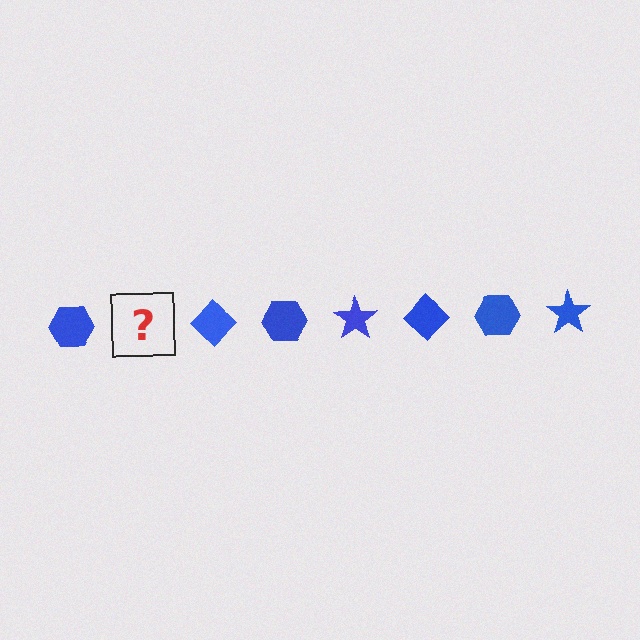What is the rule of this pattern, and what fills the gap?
The rule is that the pattern cycles through hexagon, star, diamond shapes in blue. The gap should be filled with a blue star.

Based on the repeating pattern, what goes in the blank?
The blank should be a blue star.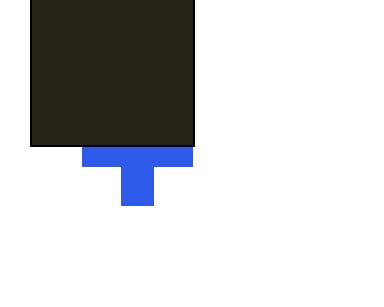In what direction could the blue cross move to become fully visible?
The blue cross could move down. That would shift it out from behind the black square entirely.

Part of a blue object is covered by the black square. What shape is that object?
It is a cross.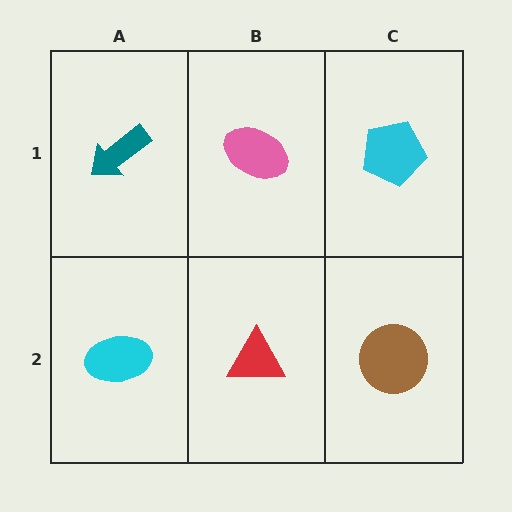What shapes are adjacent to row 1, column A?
A cyan ellipse (row 2, column A), a pink ellipse (row 1, column B).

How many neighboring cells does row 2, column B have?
3.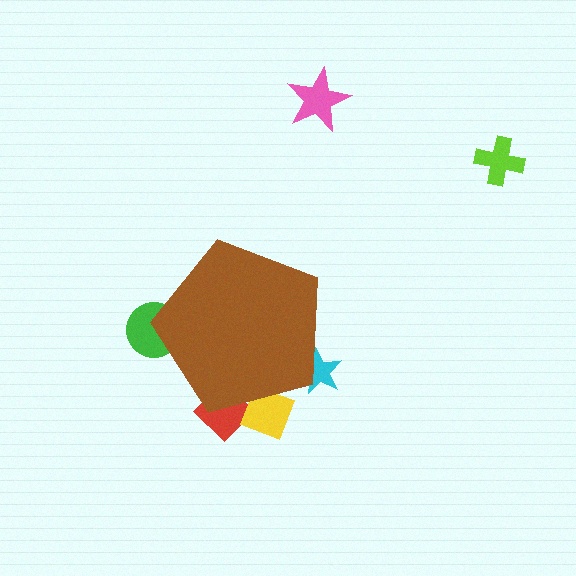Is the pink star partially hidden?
No, the pink star is fully visible.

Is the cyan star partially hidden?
Yes, the cyan star is partially hidden behind the brown pentagon.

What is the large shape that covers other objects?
A brown pentagon.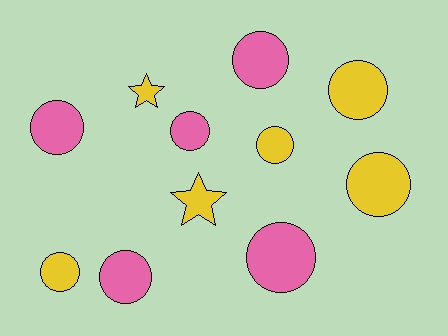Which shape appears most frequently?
Circle, with 9 objects.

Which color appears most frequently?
Yellow, with 6 objects.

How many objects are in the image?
There are 11 objects.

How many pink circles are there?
There are 5 pink circles.